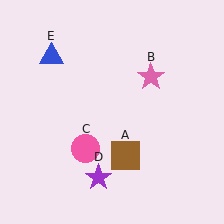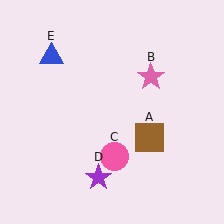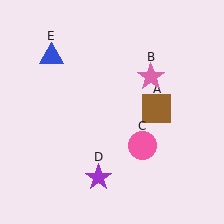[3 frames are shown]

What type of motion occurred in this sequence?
The brown square (object A), pink circle (object C) rotated counterclockwise around the center of the scene.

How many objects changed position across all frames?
2 objects changed position: brown square (object A), pink circle (object C).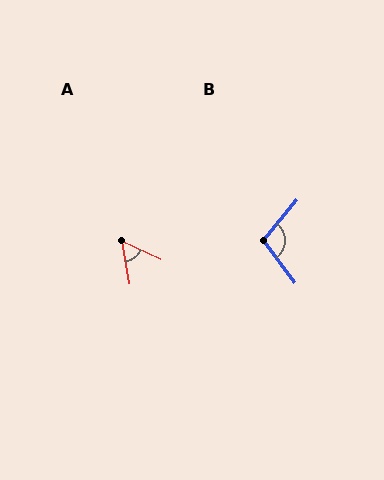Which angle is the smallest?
A, at approximately 55 degrees.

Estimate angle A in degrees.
Approximately 55 degrees.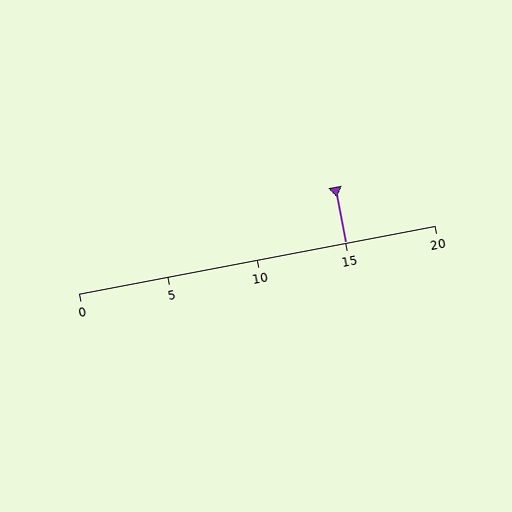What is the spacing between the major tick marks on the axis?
The major ticks are spaced 5 apart.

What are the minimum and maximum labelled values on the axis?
The axis runs from 0 to 20.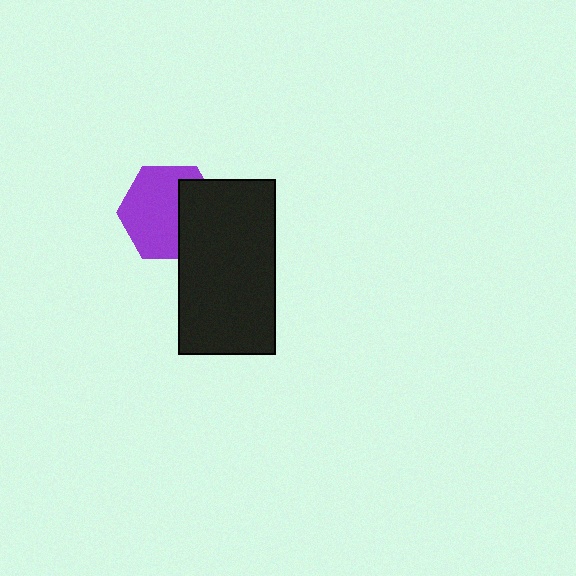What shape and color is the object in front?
The object in front is a black rectangle.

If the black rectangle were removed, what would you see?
You would see the complete purple hexagon.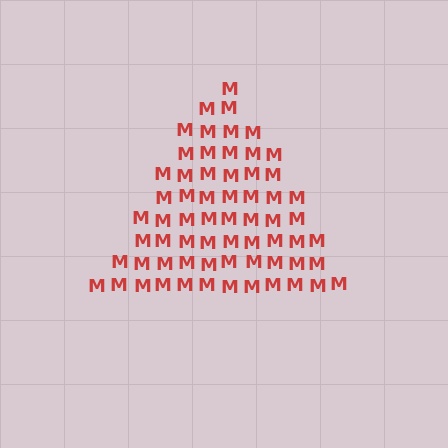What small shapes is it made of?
It is made of small letter M's.